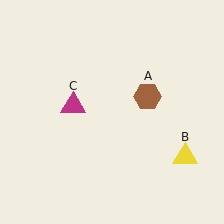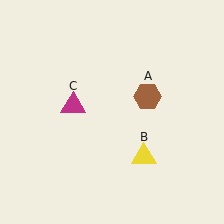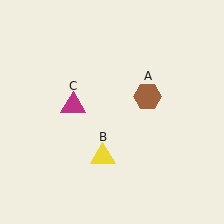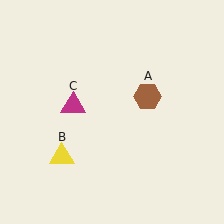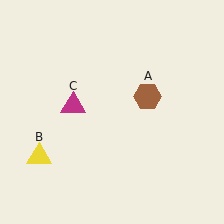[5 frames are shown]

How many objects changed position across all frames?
1 object changed position: yellow triangle (object B).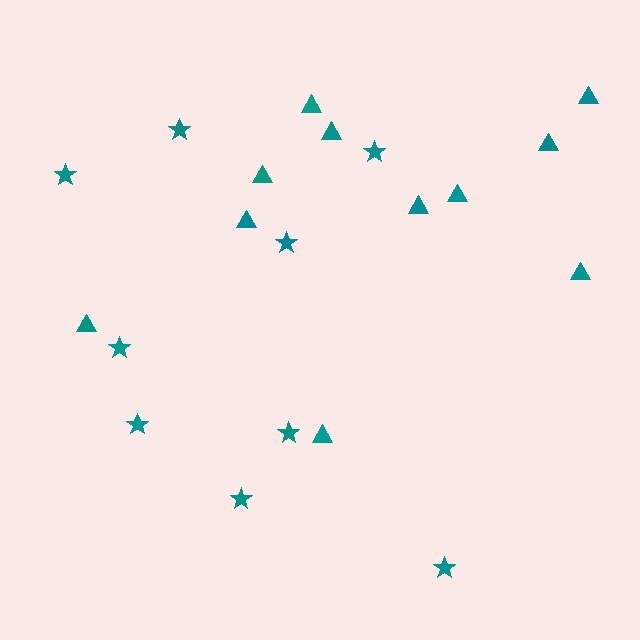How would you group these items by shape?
There are 2 groups: one group of stars (9) and one group of triangles (11).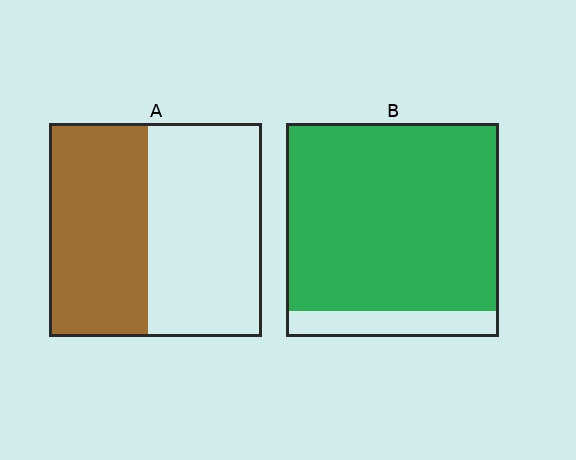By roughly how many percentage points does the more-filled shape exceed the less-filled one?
By roughly 40 percentage points (B over A).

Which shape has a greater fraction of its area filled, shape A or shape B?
Shape B.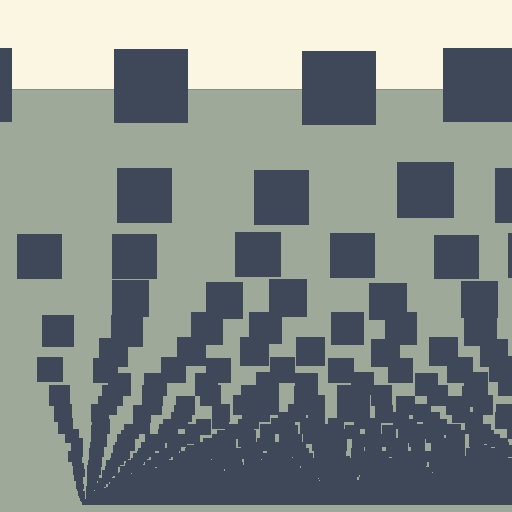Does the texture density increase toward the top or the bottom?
Density increases toward the bottom.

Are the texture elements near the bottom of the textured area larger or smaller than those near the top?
Smaller. The gradient is inverted — elements near the bottom are smaller and denser.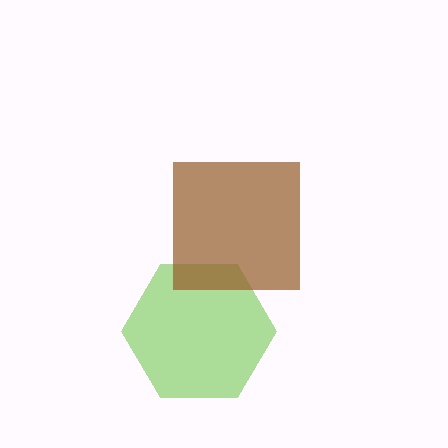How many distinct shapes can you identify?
There are 2 distinct shapes: a lime hexagon, a brown square.